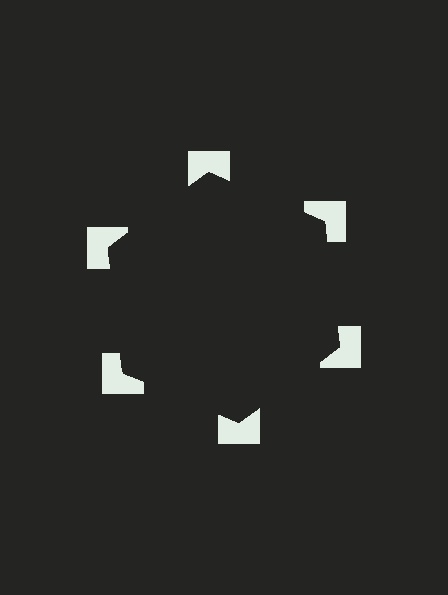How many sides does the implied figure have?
6 sides.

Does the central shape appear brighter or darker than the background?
It typically appears slightly darker than the background, even though no actual brightness change is drawn.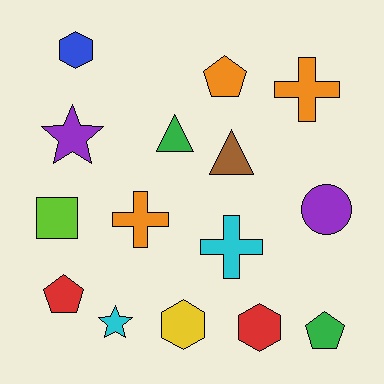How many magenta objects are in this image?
There are no magenta objects.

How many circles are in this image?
There is 1 circle.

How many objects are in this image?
There are 15 objects.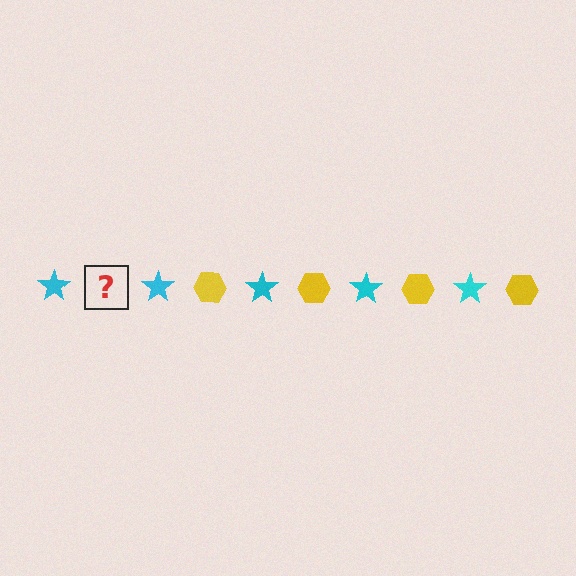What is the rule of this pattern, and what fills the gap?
The rule is that the pattern alternates between cyan star and yellow hexagon. The gap should be filled with a yellow hexagon.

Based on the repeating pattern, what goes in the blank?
The blank should be a yellow hexagon.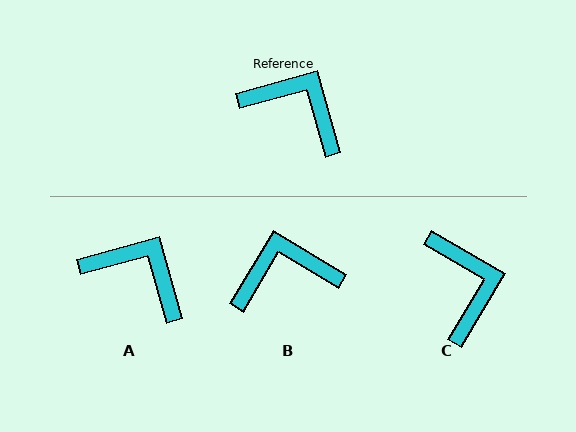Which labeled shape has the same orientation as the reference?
A.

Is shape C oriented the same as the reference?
No, it is off by about 46 degrees.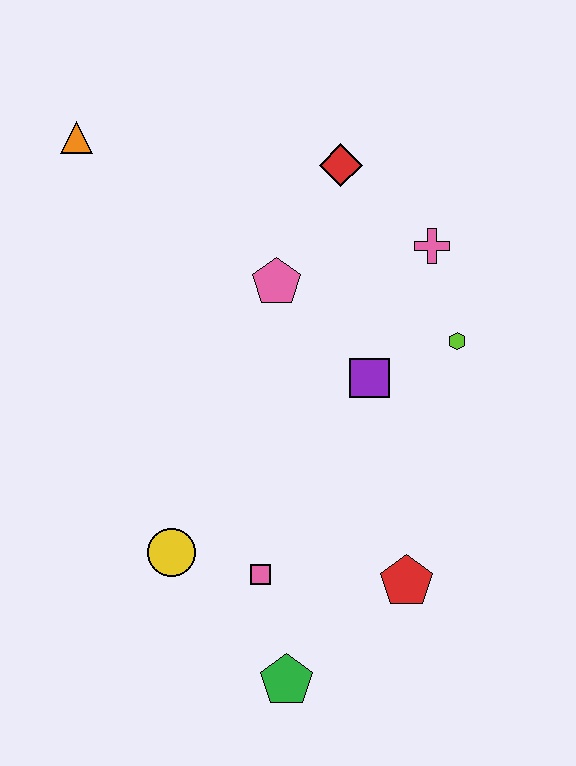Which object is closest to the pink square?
The yellow circle is closest to the pink square.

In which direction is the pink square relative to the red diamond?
The pink square is below the red diamond.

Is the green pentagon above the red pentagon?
No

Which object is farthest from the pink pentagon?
The green pentagon is farthest from the pink pentagon.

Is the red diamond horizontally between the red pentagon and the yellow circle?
Yes